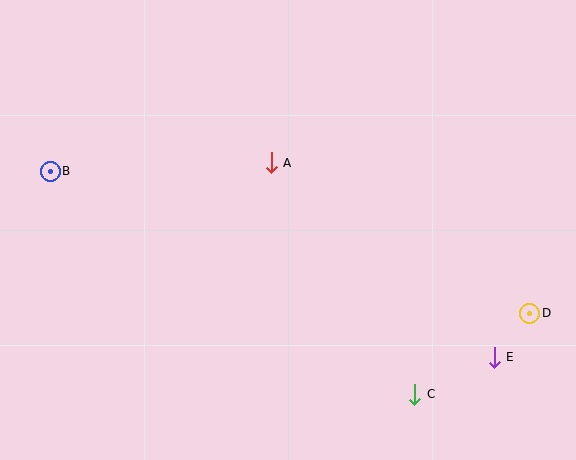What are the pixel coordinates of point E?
Point E is at (494, 357).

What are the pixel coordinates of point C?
Point C is at (415, 394).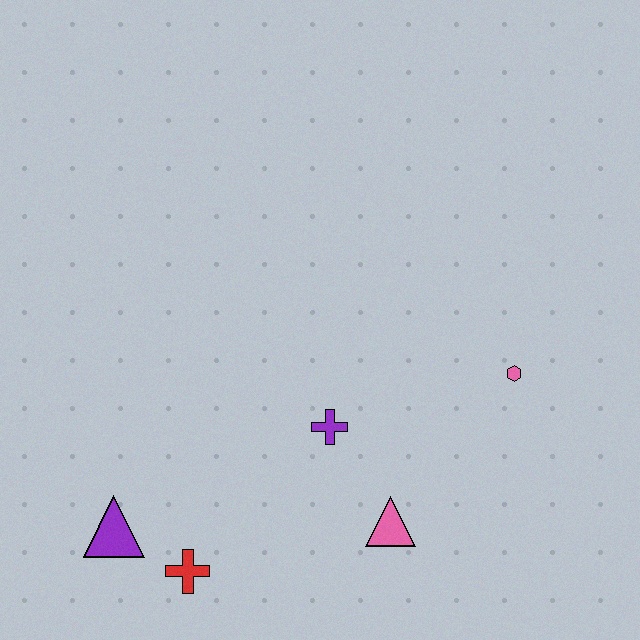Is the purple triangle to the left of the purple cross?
Yes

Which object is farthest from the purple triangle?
The pink hexagon is farthest from the purple triangle.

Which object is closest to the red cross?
The purple triangle is closest to the red cross.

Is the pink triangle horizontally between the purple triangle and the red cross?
No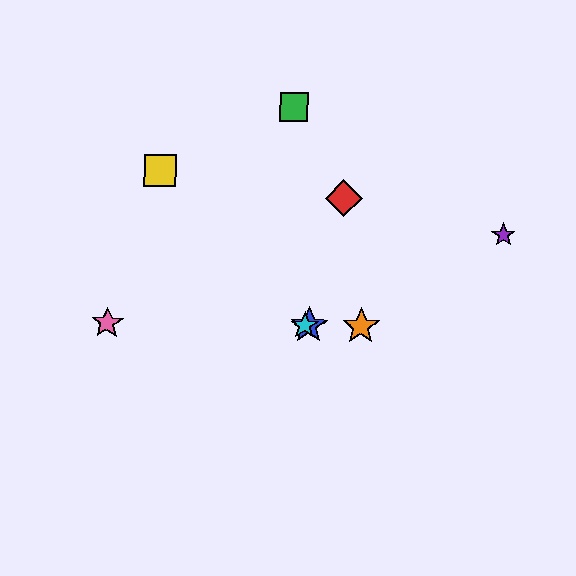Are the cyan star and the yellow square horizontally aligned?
No, the cyan star is at y≈326 and the yellow square is at y≈171.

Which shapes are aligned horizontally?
The blue star, the orange star, the cyan star, the pink star are aligned horizontally.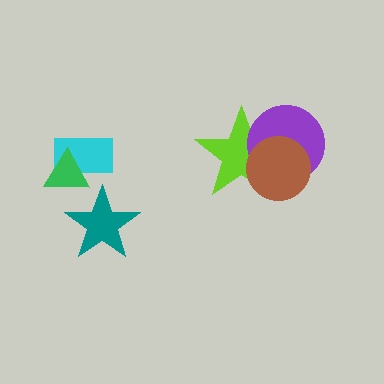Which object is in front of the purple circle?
The brown circle is in front of the purple circle.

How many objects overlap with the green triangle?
1 object overlaps with the green triangle.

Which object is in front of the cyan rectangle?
The green triangle is in front of the cyan rectangle.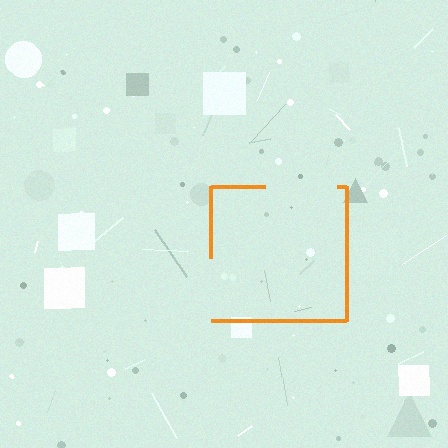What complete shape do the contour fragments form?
The contour fragments form a square.